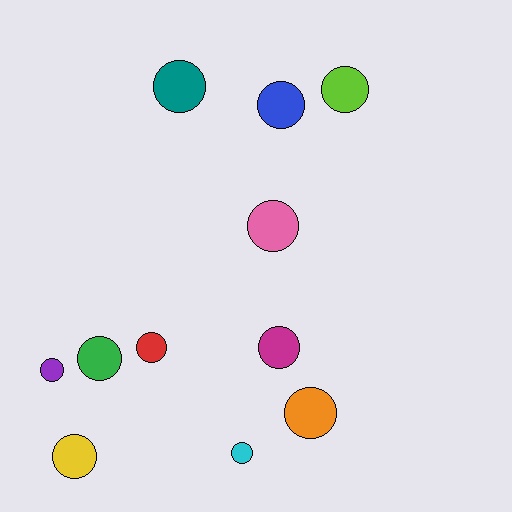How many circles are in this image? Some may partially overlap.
There are 11 circles.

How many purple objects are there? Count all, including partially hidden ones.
There is 1 purple object.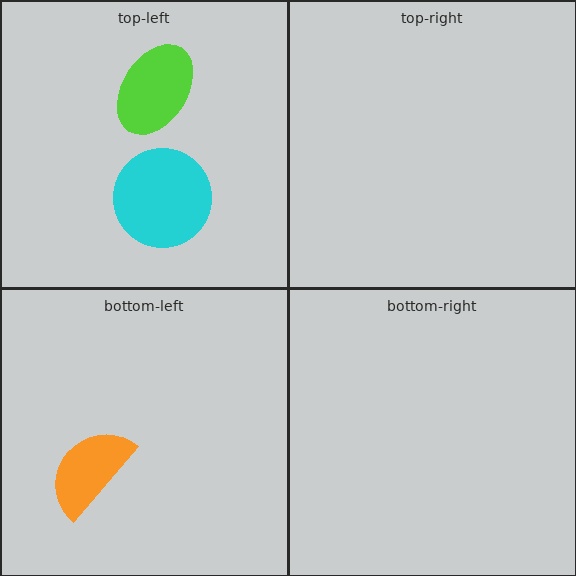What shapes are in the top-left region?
The lime ellipse, the cyan circle.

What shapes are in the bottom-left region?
The orange semicircle.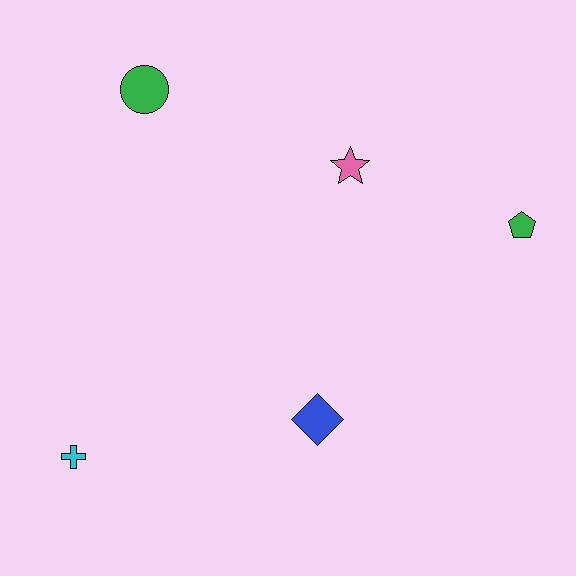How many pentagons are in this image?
There is 1 pentagon.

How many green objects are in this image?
There are 2 green objects.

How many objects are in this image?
There are 5 objects.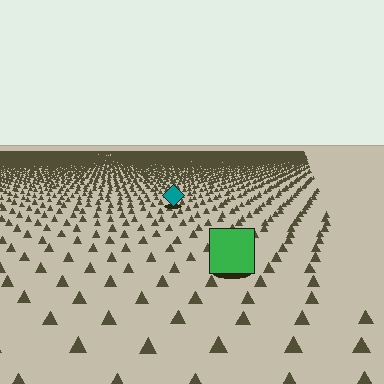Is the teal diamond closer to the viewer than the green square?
No. The green square is closer — you can tell from the texture gradient: the ground texture is coarser near it.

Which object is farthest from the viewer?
The teal diamond is farthest from the viewer. It appears smaller and the ground texture around it is denser.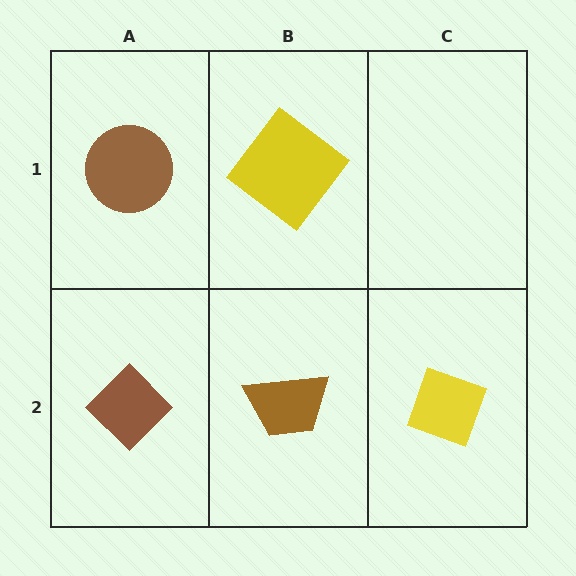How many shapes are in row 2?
3 shapes.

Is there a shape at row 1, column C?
No, that cell is empty.